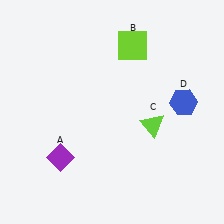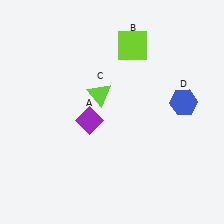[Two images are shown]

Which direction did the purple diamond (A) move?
The purple diamond (A) moved up.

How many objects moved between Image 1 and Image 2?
2 objects moved between the two images.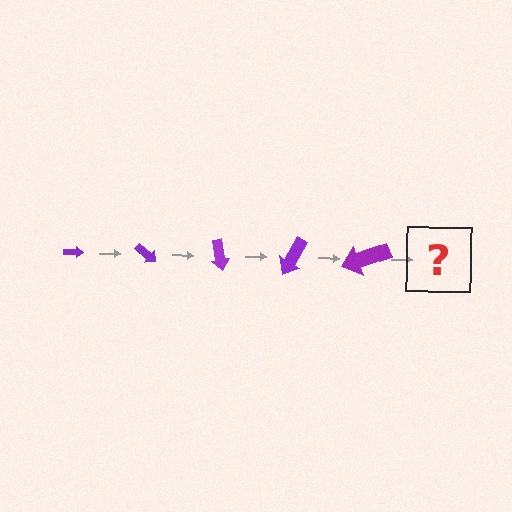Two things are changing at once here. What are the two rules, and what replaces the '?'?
The two rules are that the arrow grows larger each step and it rotates 40 degrees each step. The '?' should be an arrow, larger than the previous one and rotated 200 degrees from the start.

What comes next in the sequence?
The next element should be an arrow, larger than the previous one and rotated 200 degrees from the start.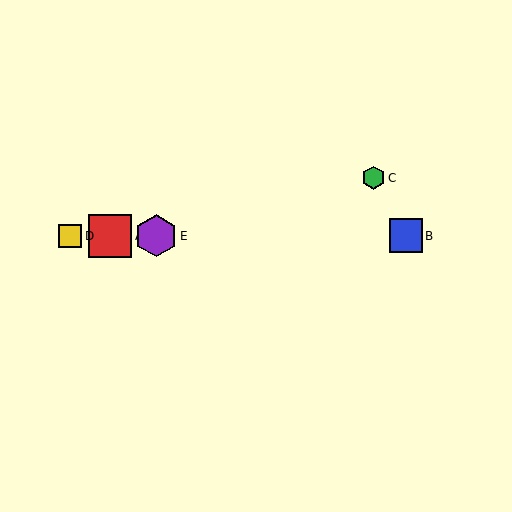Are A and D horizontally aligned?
Yes, both are at y≈236.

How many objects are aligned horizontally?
4 objects (A, B, D, E) are aligned horizontally.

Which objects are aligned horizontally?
Objects A, B, D, E are aligned horizontally.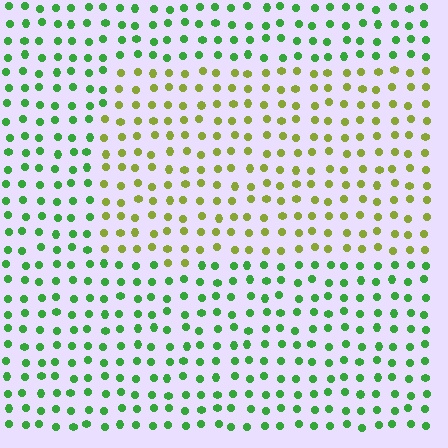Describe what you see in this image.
The image is filled with small green elements in a uniform arrangement. A rectangle-shaped region is visible where the elements are tinted to a slightly different hue, forming a subtle color boundary.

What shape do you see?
I see a rectangle.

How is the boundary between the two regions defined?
The boundary is defined purely by a slight shift in hue (about 46 degrees). Spacing, size, and orientation are identical on both sides.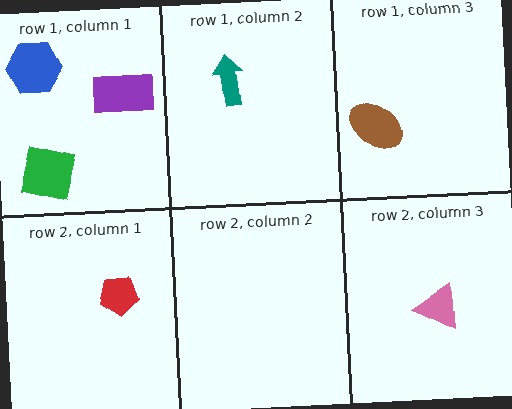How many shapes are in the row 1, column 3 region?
1.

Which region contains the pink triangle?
The row 2, column 3 region.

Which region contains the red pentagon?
The row 2, column 1 region.